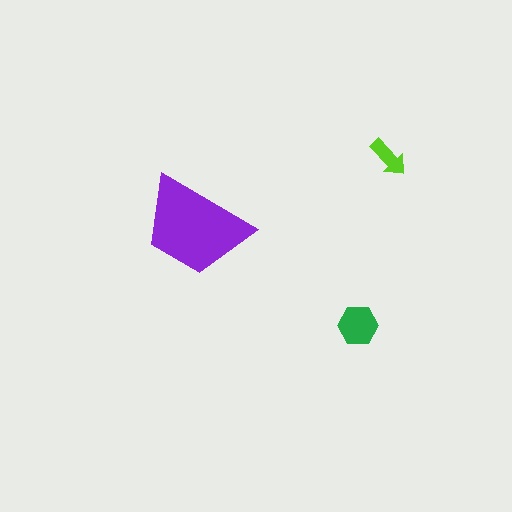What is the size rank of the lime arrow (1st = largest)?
3rd.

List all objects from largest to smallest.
The purple trapezoid, the green hexagon, the lime arrow.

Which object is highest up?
The lime arrow is topmost.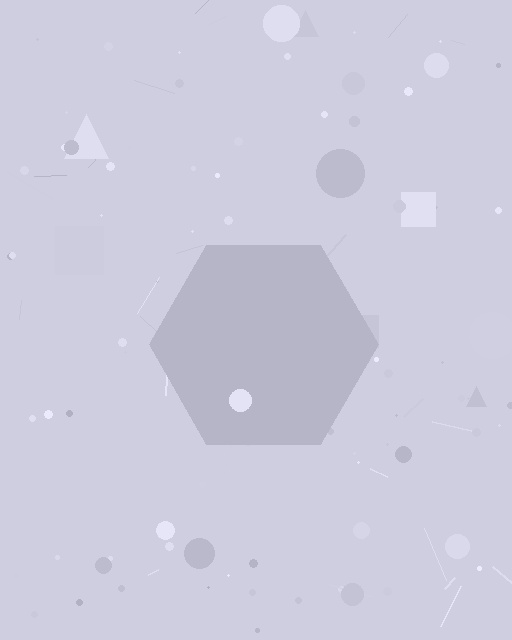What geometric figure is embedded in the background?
A hexagon is embedded in the background.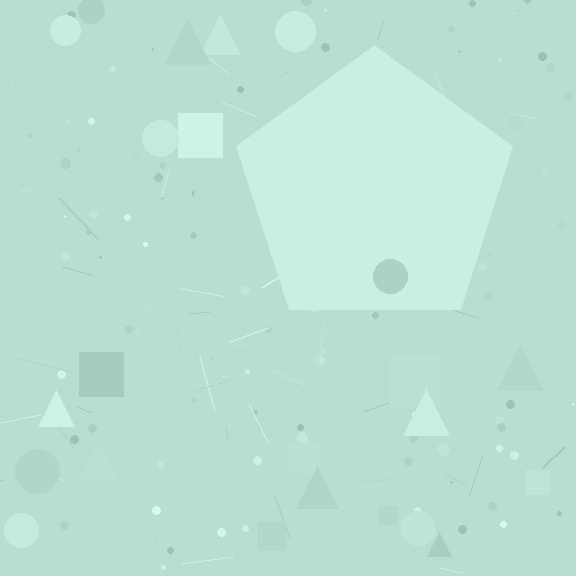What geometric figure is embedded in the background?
A pentagon is embedded in the background.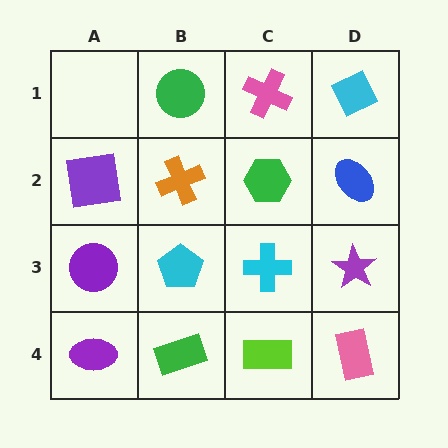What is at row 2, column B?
An orange cross.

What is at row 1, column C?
A pink cross.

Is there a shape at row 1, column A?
No, that cell is empty.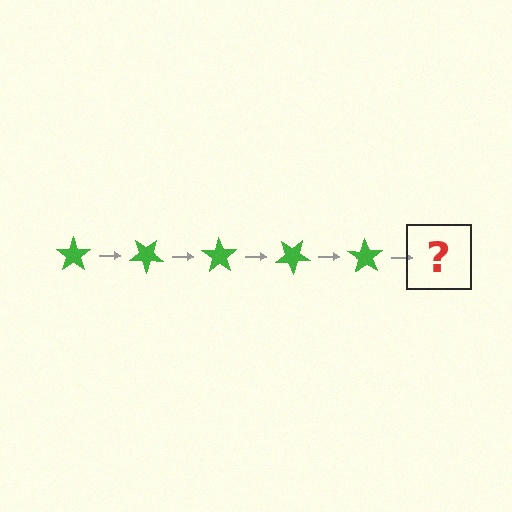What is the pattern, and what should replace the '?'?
The pattern is that the star rotates 35 degrees each step. The '?' should be a green star rotated 175 degrees.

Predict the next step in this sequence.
The next step is a green star rotated 175 degrees.